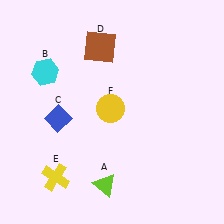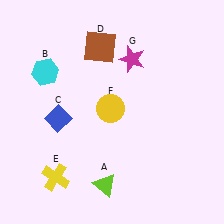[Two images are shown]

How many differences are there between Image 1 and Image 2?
There is 1 difference between the two images.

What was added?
A magenta star (G) was added in Image 2.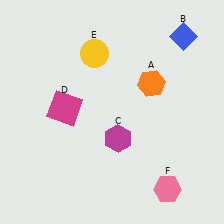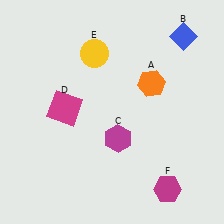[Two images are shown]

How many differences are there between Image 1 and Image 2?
There is 1 difference between the two images.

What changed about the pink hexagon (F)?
In Image 1, F is pink. In Image 2, it changed to magenta.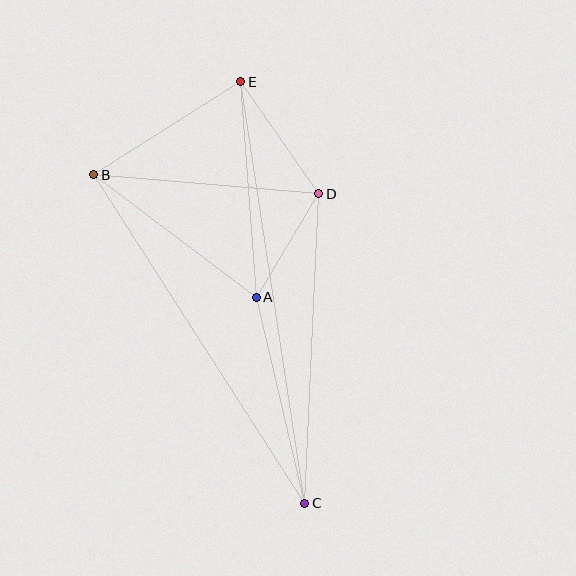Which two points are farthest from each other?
Points C and E are farthest from each other.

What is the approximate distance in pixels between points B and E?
The distance between B and E is approximately 174 pixels.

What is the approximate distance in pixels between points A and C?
The distance between A and C is approximately 212 pixels.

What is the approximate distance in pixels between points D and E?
The distance between D and E is approximately 137 pixels.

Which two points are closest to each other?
Points A and D are closest to each other.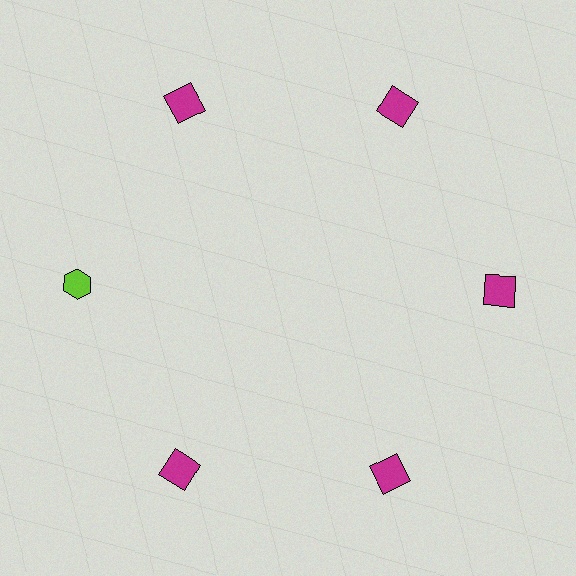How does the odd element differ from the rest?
It differs in both color (lime instead of magenta) and shape (hexagon instead of square).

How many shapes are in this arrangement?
There are 6 shapes arranged in a ring pattern.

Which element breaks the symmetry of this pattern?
The lime hexagon at roughly the 9 o'clock position breaks the symmetry. All other shapes are magenta squares.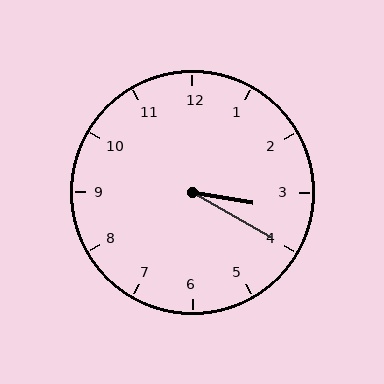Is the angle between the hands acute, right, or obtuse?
It is acute.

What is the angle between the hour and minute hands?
Approximately 20 degrees.